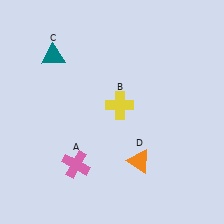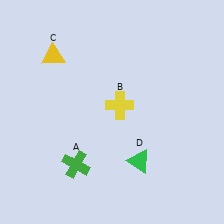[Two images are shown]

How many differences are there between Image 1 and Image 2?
There are 3 differences between the two images.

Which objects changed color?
A changed from pink to green. C changed from teal to yellow. D changed from orange to green.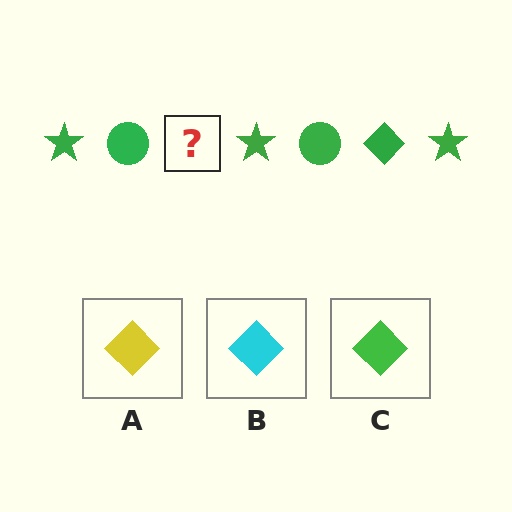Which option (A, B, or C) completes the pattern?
C.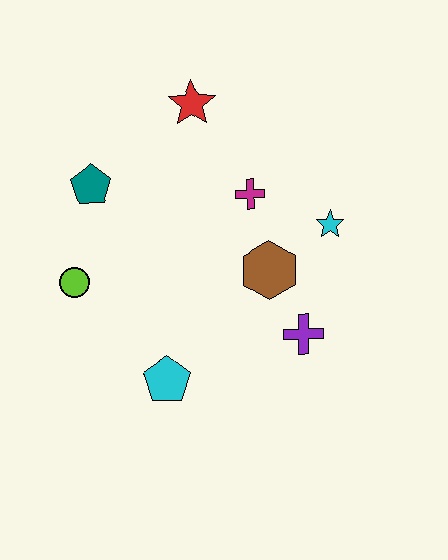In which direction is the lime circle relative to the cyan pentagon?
The lime circle is above the cyan pentagon.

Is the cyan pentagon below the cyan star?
Yes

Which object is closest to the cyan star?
The brown hexagon is closest to the cyan star.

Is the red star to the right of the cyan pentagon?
Yes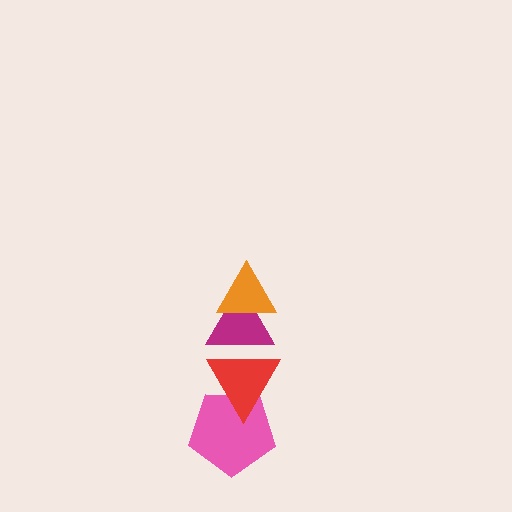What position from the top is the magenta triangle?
The magenta triangle is 2nd from the top.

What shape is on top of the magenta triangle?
The orange triangle is on top of the magenta triangle.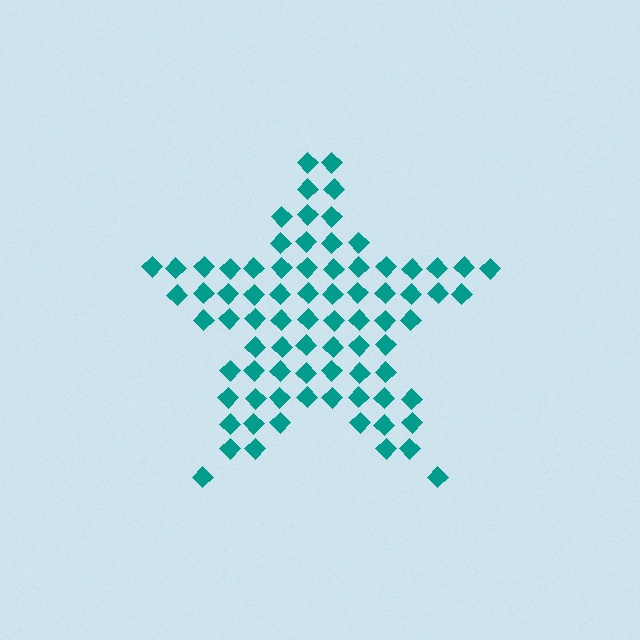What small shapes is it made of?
It is made of small diamonds.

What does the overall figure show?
The overall figure shows a star.